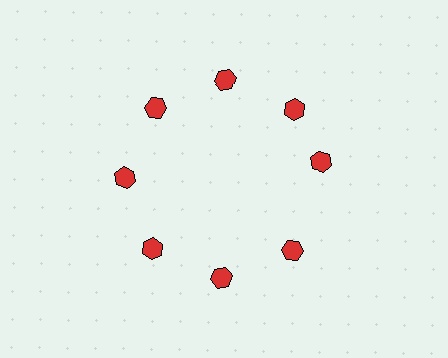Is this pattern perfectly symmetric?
No. The 8 red hexagons are arranged in a ring, but one element near the 3 o'clock position is rotated out of alignment along the ring, breaking the 8-fold rotational symmetry.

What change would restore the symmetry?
The symmetry would be restored by rotating it back into even spacing with its neighbors so that all 8 hexagons sit at equal angles and equal distance from the center.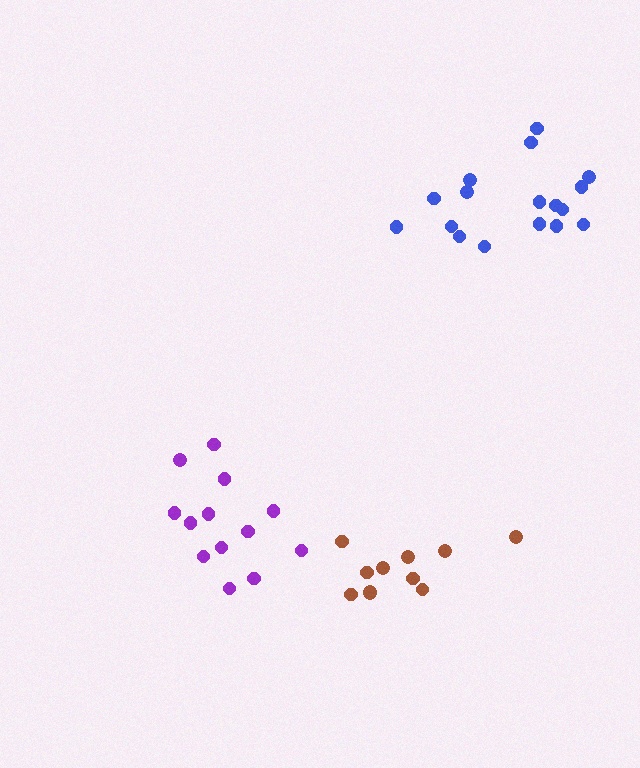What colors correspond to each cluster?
The clusters are colored: blue, purple, brown.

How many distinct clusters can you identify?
There are 3 distinct clusters.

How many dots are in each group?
Group 1: 17 dots, Group 2: 13 dots, Group 3: 11 dots (41 total).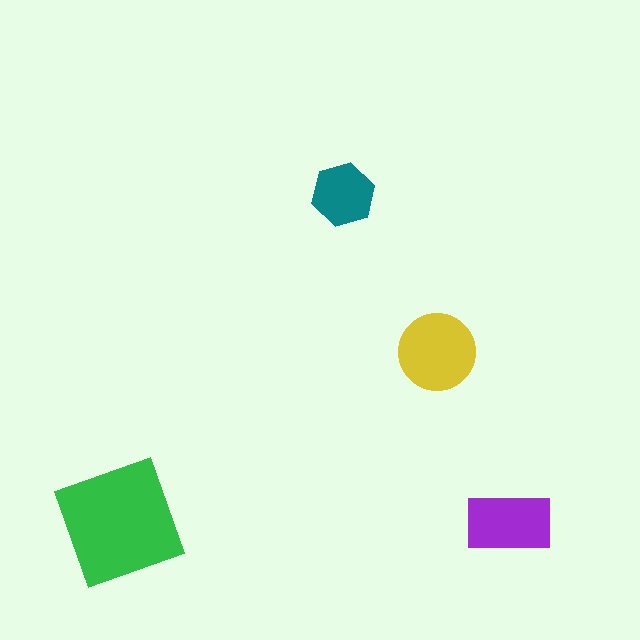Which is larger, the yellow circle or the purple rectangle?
The yellow circle.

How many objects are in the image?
There are 4 objects in the image.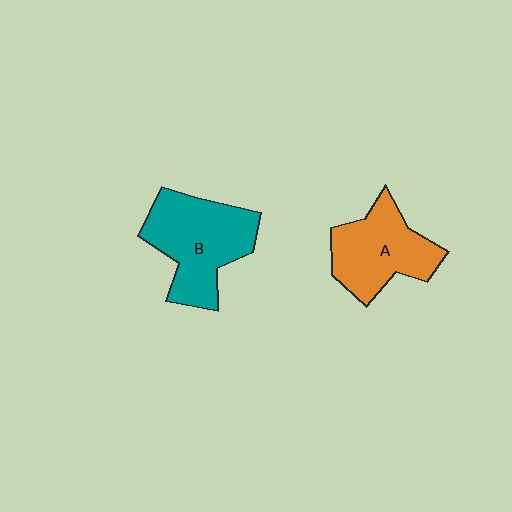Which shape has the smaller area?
Shape A (orange).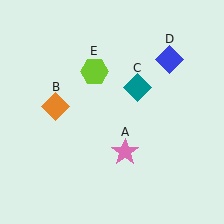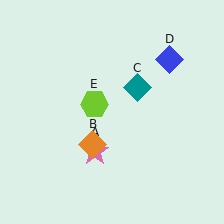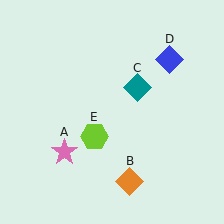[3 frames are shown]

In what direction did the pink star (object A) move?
The pink star (object A) moved left.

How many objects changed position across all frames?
3 objects changed position: pink star (object A), orange diamond (object B), lime hexagon (object E).